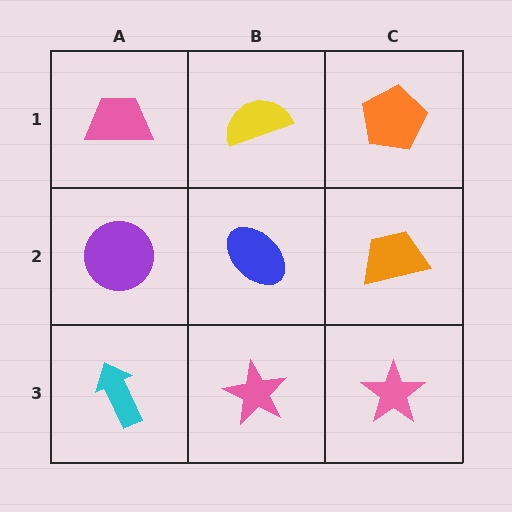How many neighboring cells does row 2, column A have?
3.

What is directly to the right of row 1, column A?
A yellow semicircle.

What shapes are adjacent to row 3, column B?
A blue ellipse (row 2, column B), a cyan arrow (row 3, column A), a pink star (row 3, column C).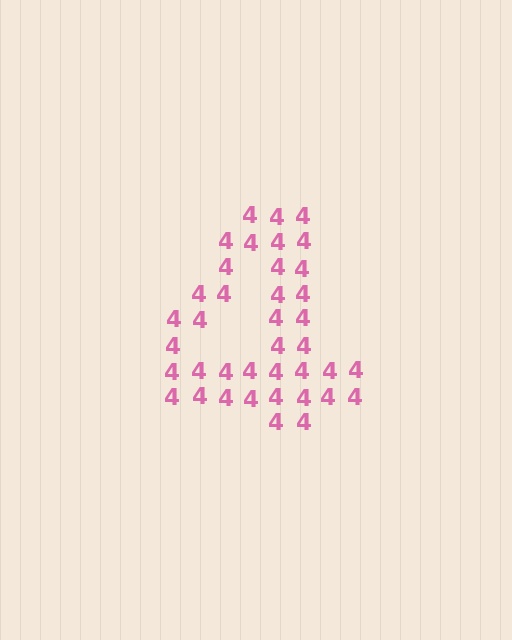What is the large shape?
The large shape is the digit 4.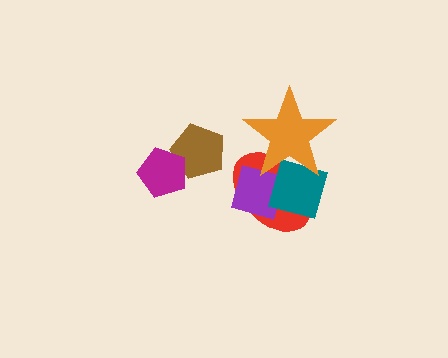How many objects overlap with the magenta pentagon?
1 object overlaps with the magenta pentagon.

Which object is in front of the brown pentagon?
The magenta pentagon is in front of the brown pentagon.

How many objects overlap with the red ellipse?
3 objects overlap with the red ellipse.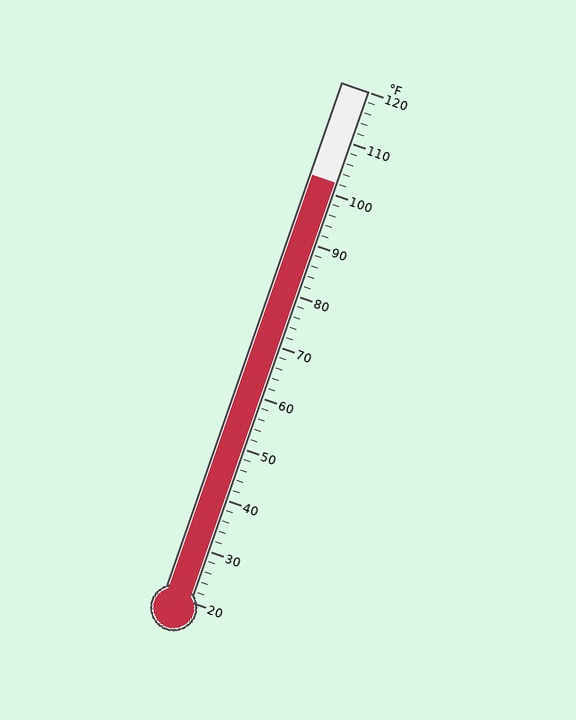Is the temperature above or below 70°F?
The temperature is above 70°F.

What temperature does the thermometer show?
The thermometer shows approximately 102°F.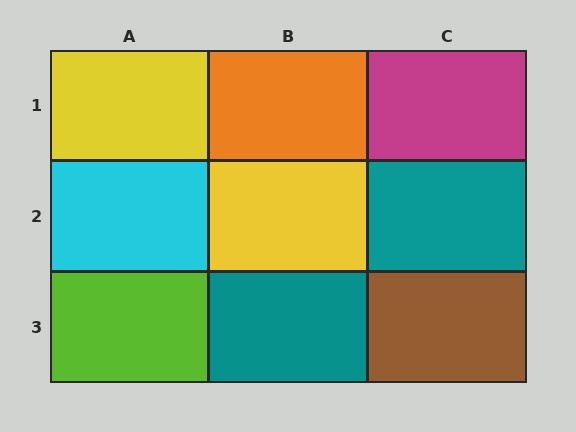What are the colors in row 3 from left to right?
Lime, teal, brown.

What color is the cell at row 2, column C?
Teal.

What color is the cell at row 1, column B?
Orange.